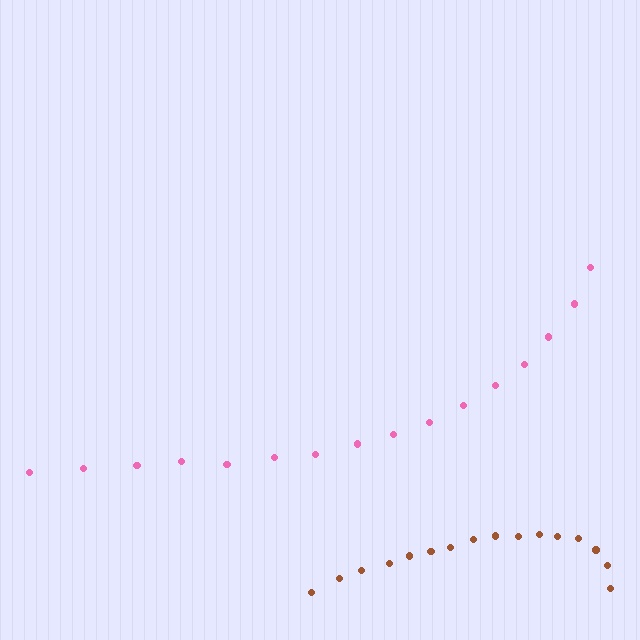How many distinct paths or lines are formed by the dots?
There are 2 distinct paths.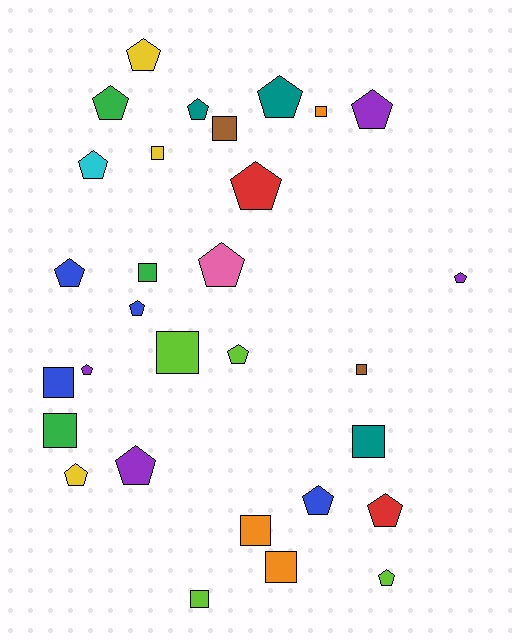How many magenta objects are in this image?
There are no magenta objects.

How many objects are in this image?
There are 30 objects.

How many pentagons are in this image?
There are 18 pentagons.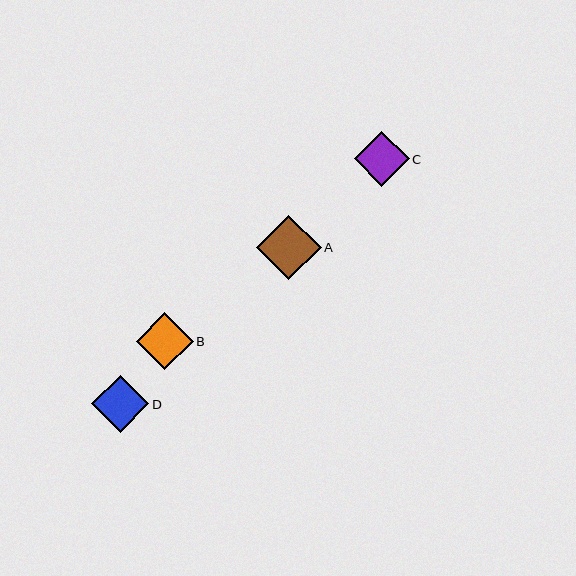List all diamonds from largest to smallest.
From largest to smallest: A, D, B, C.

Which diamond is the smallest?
Diamond C is the smallest with a size of approximately 55 pixels.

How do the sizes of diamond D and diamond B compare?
Diamond D and diamond B are approximately the same size.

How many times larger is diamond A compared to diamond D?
Diamond A is approximately 1.1 times the size of diamond D.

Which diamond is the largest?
Diamond A is the largest with a size of approximately 64 pixels.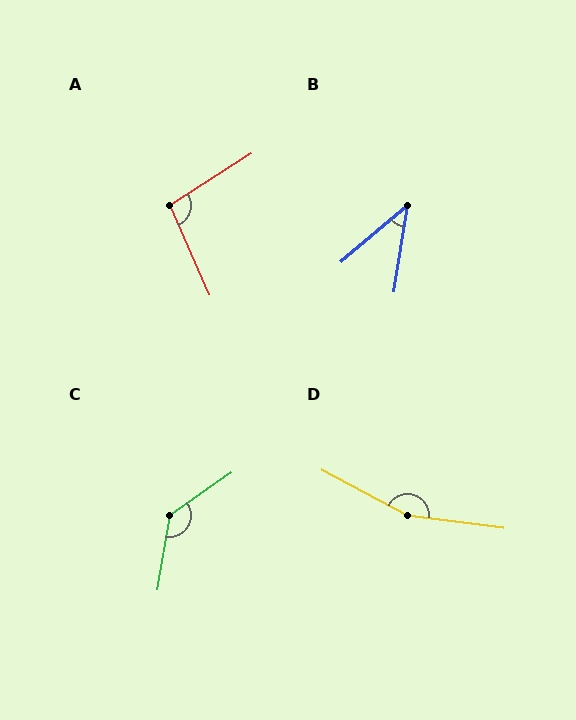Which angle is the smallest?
B, at approximately 41 degrees.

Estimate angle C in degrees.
Approximately 135 degrees.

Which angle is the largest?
D, at approximately 160 degrees.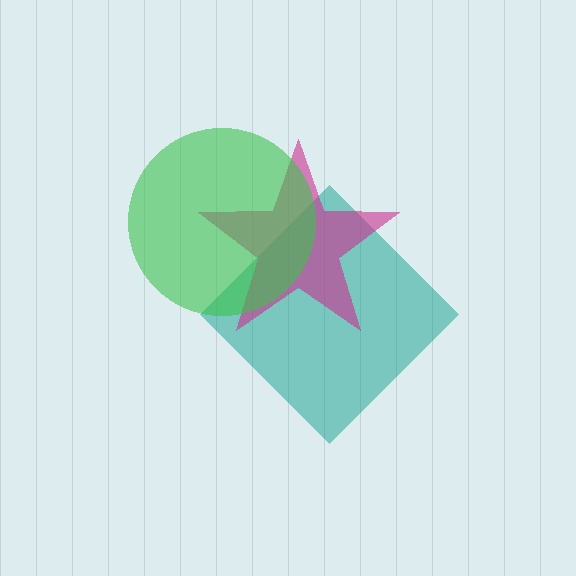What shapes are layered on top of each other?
The layered shapes are: a teal diamond, a magenta star, a green circle.